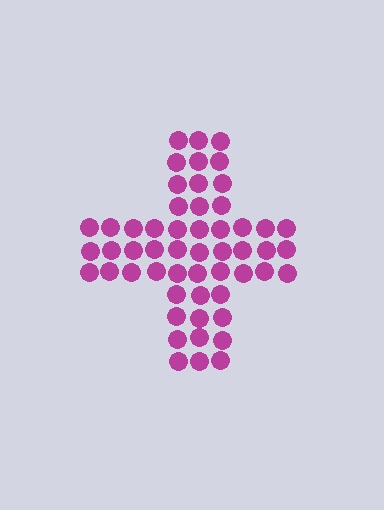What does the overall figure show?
The overall figure shows a cross.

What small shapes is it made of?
It is made of small circles.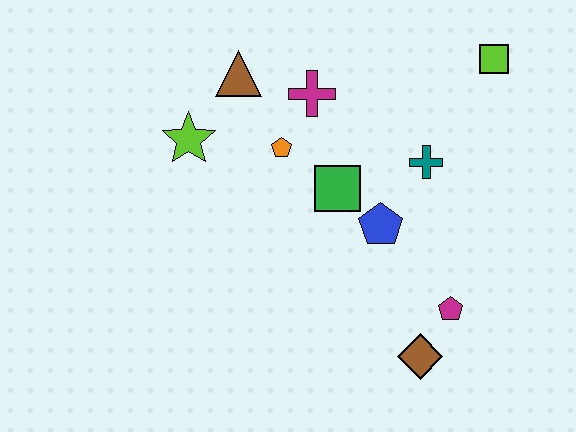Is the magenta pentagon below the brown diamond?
No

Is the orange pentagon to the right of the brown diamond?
No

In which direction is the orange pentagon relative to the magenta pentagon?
The orange pentagon is to the left of the magenta pentagon.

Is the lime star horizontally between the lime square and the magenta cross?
No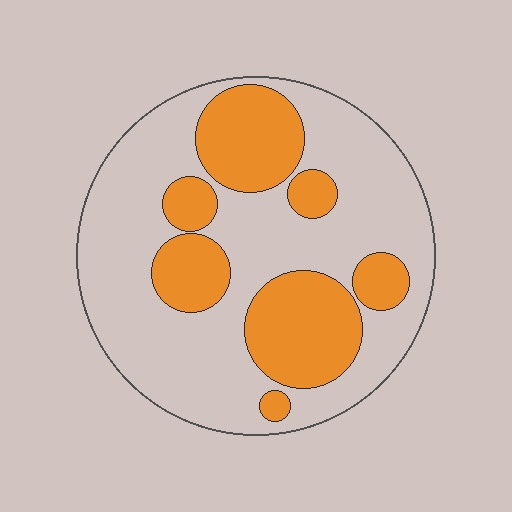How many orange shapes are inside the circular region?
7.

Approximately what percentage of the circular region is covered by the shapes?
Approximately 35%.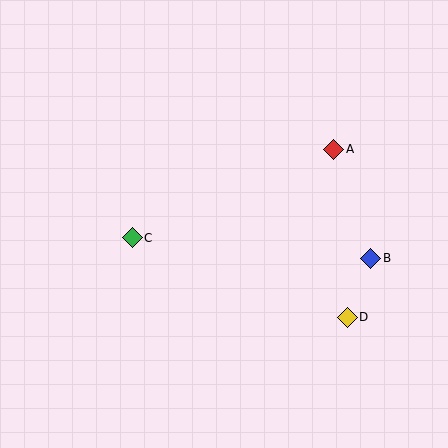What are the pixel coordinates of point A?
Point A is at (334, 149).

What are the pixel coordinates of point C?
Point C is at (132, 238).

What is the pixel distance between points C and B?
The distance between C and B is 240 pixels.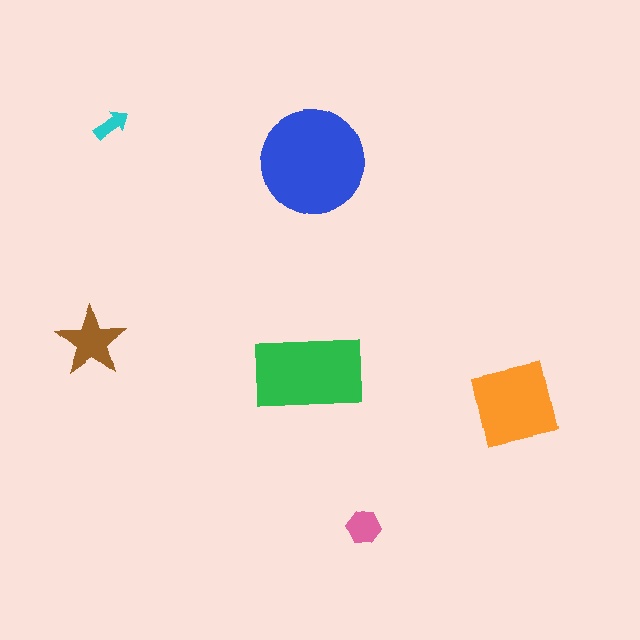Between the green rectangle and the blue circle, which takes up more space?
The blue circle.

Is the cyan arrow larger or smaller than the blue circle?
Smaller.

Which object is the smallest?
The cyan arrow.